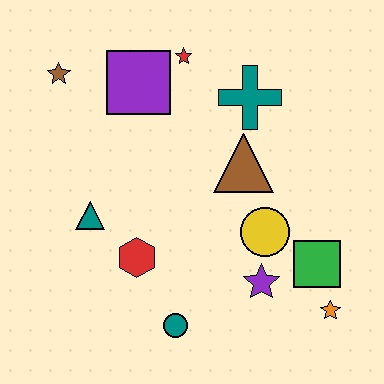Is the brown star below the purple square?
No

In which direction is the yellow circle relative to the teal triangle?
The yellow circle is to the right of the teal triangle.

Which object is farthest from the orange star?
The brown star is farthest from the orange star.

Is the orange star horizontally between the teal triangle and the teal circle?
No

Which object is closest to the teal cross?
The brown triangle is closest to the teal cross.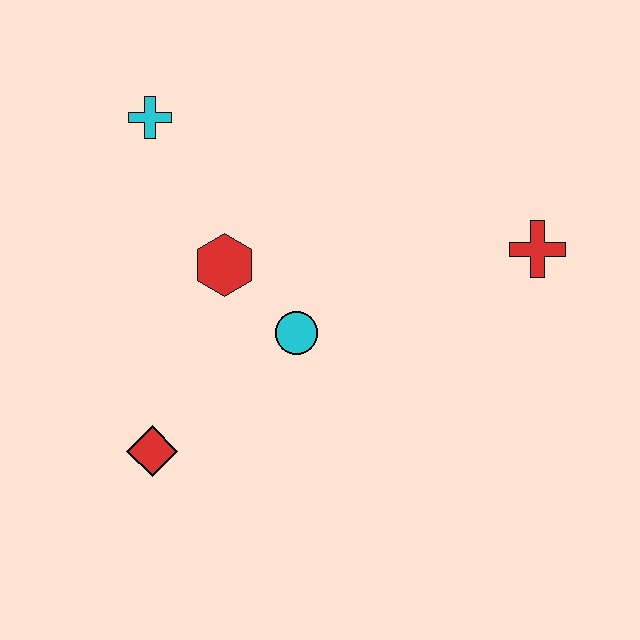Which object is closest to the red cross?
The cyan circle is closest to the red cross.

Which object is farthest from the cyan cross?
The red cross is farthest from the cyan cross.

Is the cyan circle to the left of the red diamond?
No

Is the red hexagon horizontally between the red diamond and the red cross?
Yes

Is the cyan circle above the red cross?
No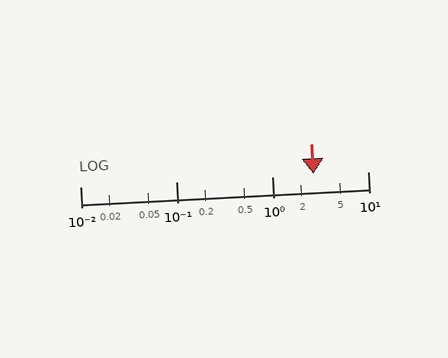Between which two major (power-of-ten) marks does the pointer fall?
The pointer is between 1 and 10.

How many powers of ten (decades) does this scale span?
The scale spans 3 decades, from 0.01 to 10.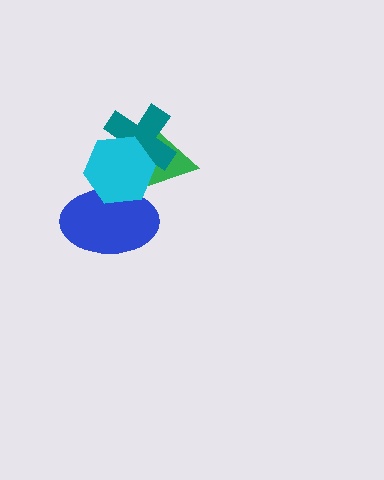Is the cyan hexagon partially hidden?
No, no other shape covers it.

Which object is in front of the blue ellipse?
The cyan hexagon is in front of the blue ellipse.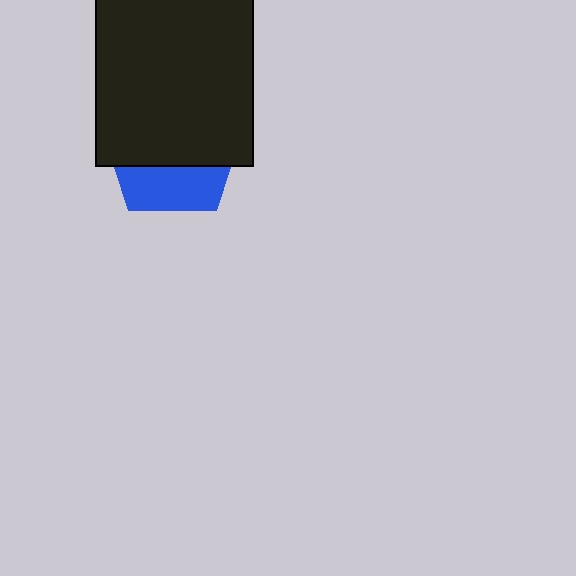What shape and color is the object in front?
The object in front is a black rectangle.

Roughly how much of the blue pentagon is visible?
A small part of it is visible (roughly 34%).